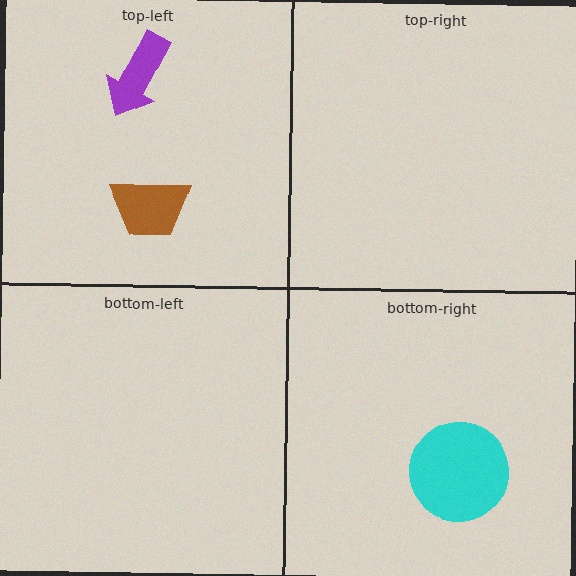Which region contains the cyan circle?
The bottom-right region.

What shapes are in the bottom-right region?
The cyan circle.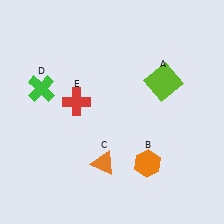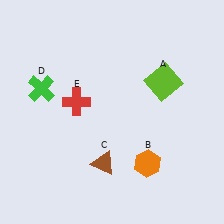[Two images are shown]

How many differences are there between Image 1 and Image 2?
There is 1 difference between the two images.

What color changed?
The triangle (C) changed from orange in Image 1 to brown in Image 2.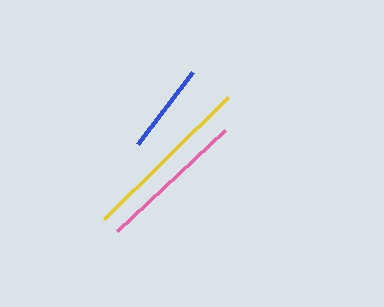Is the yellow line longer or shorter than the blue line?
The yellow line is longer than the blue line.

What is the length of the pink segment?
The pink segment is approximately 147 pixels long.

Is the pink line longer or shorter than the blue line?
The pink line is longer than the blue line.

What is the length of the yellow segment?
The yellow segment is approximately 174 pixels long.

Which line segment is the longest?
The yellow line is the longest at approximately 174 pixels.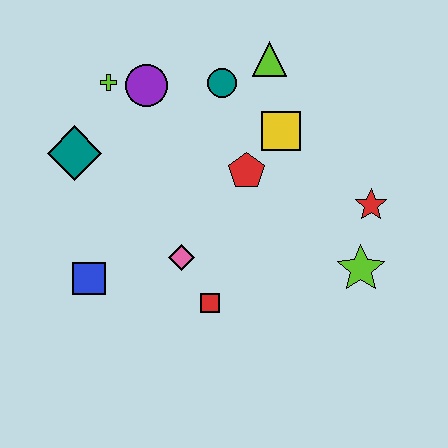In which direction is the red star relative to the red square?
The red star is to the right of the red square.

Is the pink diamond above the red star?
No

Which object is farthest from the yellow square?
The blue square is farthest from the yellow square.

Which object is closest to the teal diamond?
The lime cross is closest to the teal diamond.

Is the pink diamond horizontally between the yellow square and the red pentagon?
No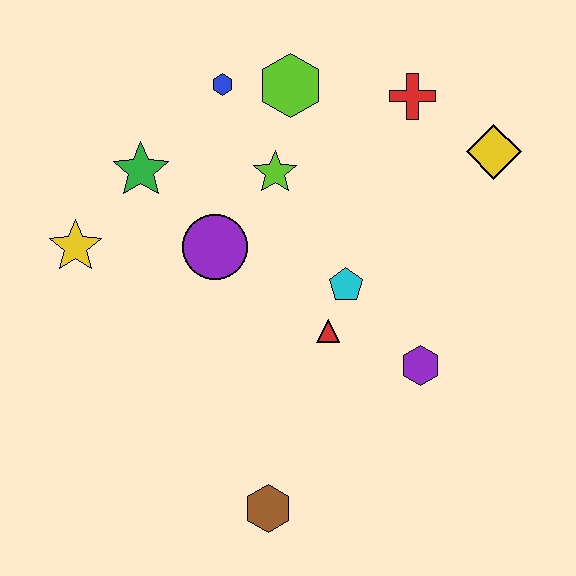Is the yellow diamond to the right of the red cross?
Yes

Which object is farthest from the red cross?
The brown hexagon is farthest from the red cross.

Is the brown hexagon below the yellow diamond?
Yes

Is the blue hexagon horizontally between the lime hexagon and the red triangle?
No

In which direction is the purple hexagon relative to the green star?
The purple hexagon is to the right of the green star.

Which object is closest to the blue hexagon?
The lime hexagon is closest to the blue hexagon.